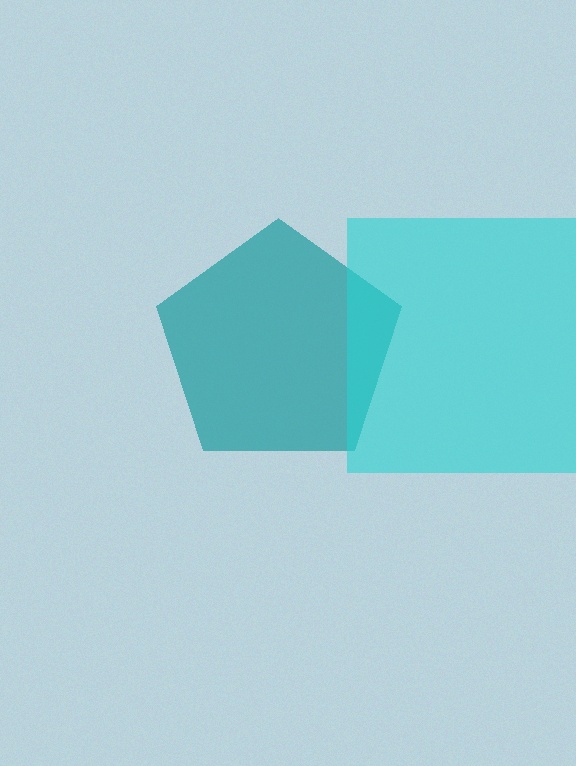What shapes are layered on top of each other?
The layered shapes are: a teal pentagon, a cyan square.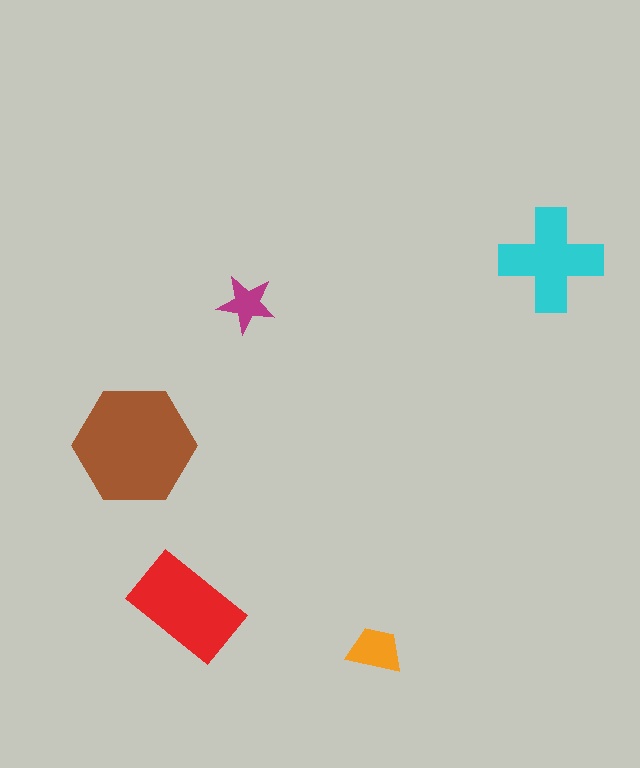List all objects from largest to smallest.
The brown hexagon, the red rectangle, the cyan cross, the orange trapezoid, the magenta star.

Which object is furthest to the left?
The brown hexagon is leftmost.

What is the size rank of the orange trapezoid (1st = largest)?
4th.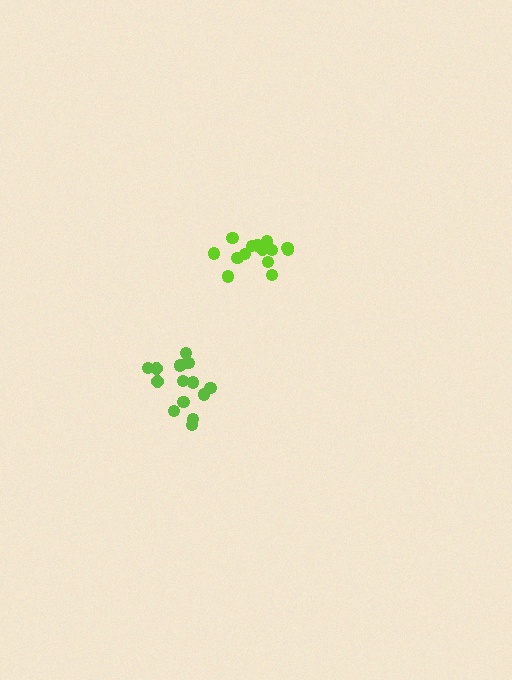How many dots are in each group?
Group 1: 15 dots, Group 2: 14 dots (29 total).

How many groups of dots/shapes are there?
There are 2 groups.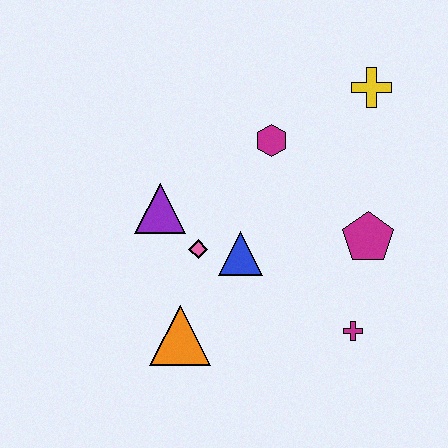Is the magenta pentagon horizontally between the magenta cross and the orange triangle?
No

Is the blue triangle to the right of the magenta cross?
No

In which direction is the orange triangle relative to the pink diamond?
The orange triangle is below the pink diamond.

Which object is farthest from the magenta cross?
The yellow cross is farthest from the magenta cross.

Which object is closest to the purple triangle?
The pink diamond is closest to the purple triangle.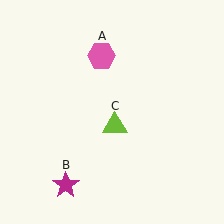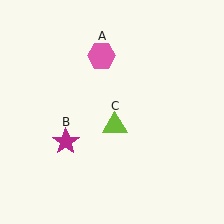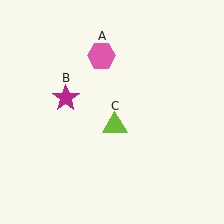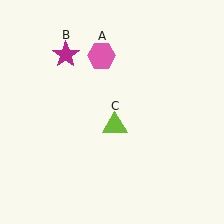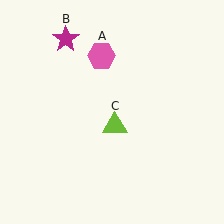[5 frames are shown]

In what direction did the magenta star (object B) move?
The magenta star (object B) moved up.